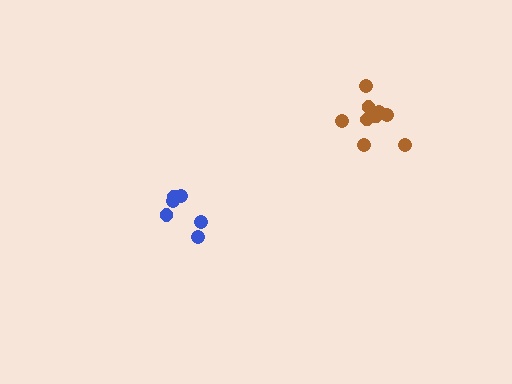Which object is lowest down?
The blue cluster is bottommost.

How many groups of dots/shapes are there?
There are 2 groups.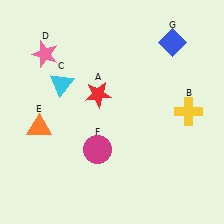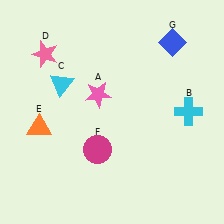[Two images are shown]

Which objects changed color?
A changed from red to pink. B changed from yellow to cyan.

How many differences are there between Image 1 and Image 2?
There are 2 differences between the two images.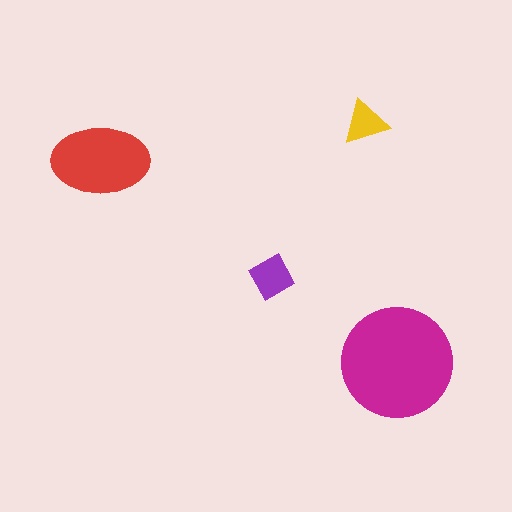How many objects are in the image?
There are 4 objects in the image.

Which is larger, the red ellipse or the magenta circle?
The magenta circle.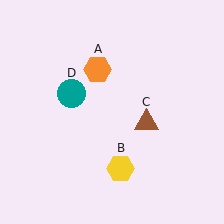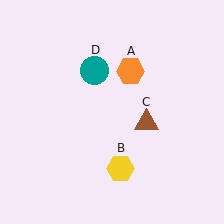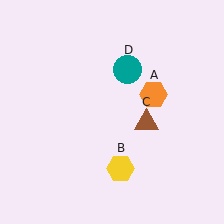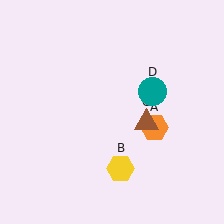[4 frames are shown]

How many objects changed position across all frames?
2 objects changed position: orange hexagon (object A), teal circle (object D).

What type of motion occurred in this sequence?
The orange hexagon (object A), teal circle (object D) rotated clockwise around the center of the scene.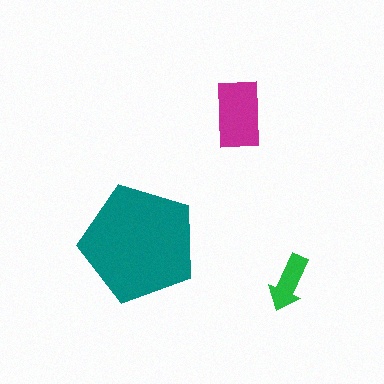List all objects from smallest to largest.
The green arrow, the magenta rectangle, the teal pentagon.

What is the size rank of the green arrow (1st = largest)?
3rd.